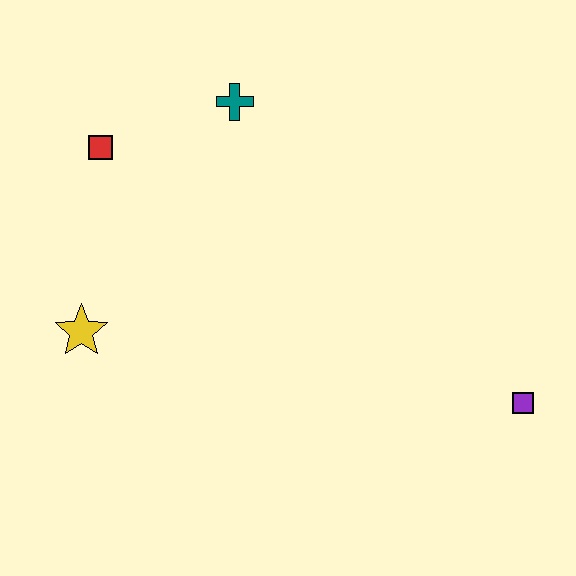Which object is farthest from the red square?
The purple square is farthest from the red square.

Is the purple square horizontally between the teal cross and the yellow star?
No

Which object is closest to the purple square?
The teal cross is closest to the purple square.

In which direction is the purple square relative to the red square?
The purple square is to the right of the red square.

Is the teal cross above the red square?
Yes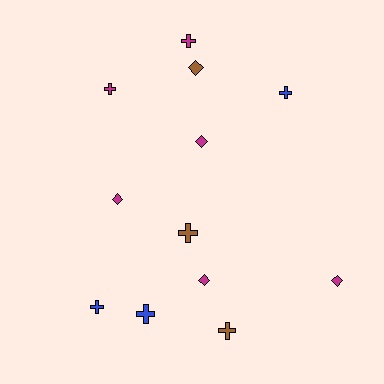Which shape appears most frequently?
Cross, with 7 objects.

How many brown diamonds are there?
There is 1 brown diamond.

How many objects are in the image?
There are 12 objects.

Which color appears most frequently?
Magenta, with 6 objects.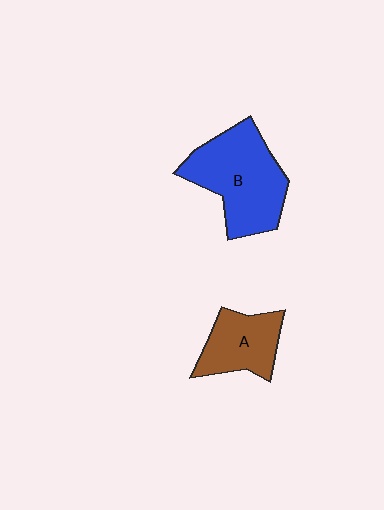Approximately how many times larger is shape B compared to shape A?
Approximately 1.7 times.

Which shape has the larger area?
Shape B (blue).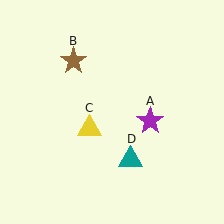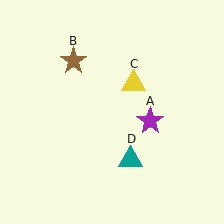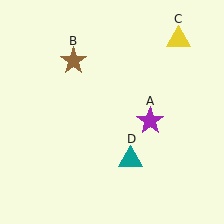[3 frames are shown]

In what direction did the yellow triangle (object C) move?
The yellow triangle (object C) moved up and to the right.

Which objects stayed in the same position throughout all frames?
Purple star (object A) and brown star (object B) and teal triangle (object D) remained stationary.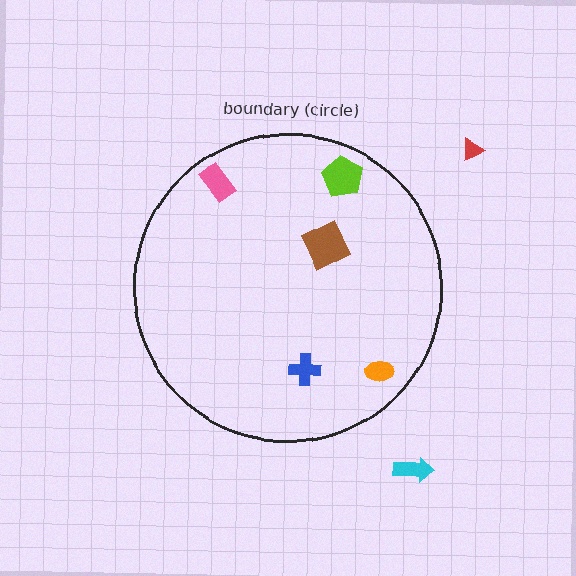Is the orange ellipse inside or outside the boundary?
Inside.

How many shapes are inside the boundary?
5 inside, 2 outside.